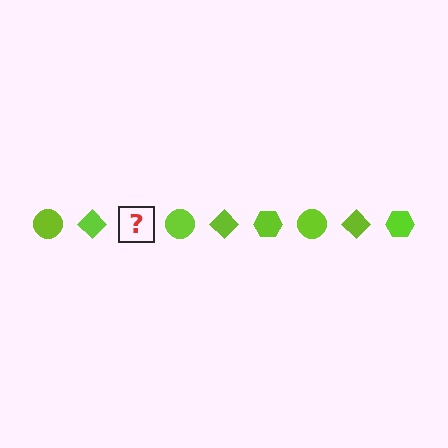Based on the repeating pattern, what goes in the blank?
The blank should be a lime hexagon.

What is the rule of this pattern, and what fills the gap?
The rule is that the pattern cycles through circle, diamond, hexagon shapes in lime. The gap should be filled with a lime hexagon.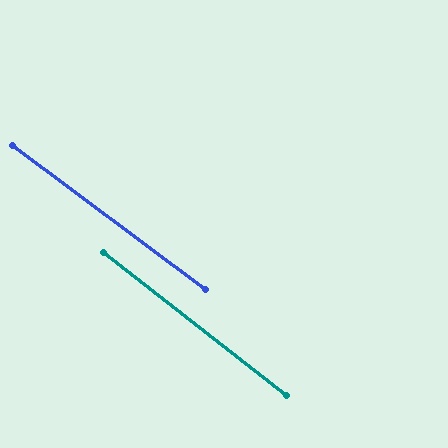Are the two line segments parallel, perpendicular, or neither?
Parallel — their directions differ by only 1.5°.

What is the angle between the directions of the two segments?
Approximately 2 degrees.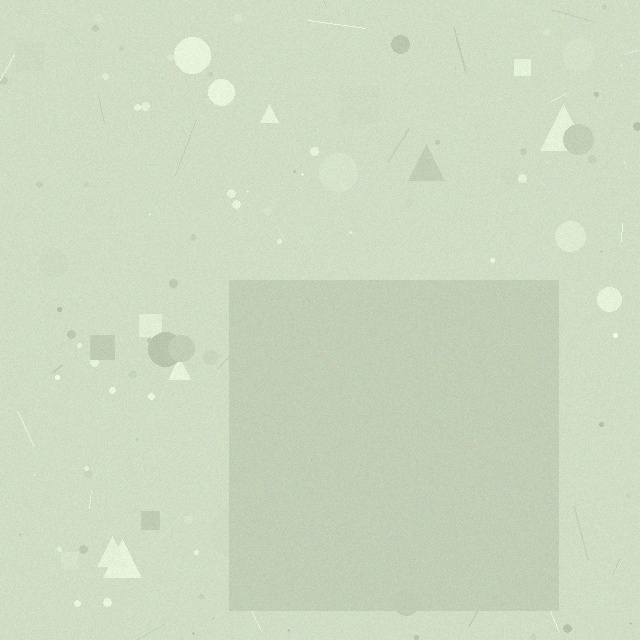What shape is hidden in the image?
A square is hidden in the image.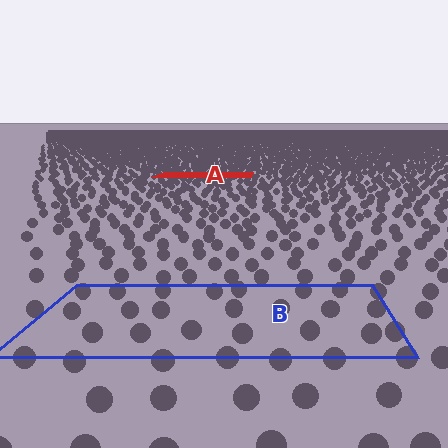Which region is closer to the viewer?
Region B is closer. The texture elements there are larger and more spread out.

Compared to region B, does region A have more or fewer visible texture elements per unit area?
Region A has more texture elements per unit area — they are packed more densely because it is farther away.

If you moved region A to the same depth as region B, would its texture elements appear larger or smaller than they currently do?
They would appear larger. At a closer depth, the same texture elements are projected at a bigger on-screen size.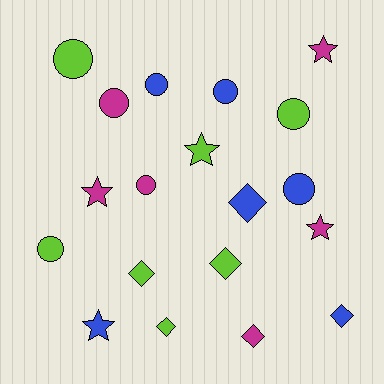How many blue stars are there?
There is 1 blue star.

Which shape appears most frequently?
Circle, with 8 objects.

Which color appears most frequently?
Lime, with 7 objects.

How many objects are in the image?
There are 19 objects.